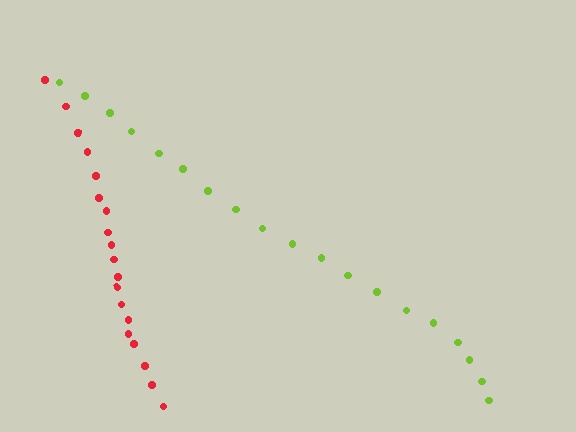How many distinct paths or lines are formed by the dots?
There are 2 distinct paths.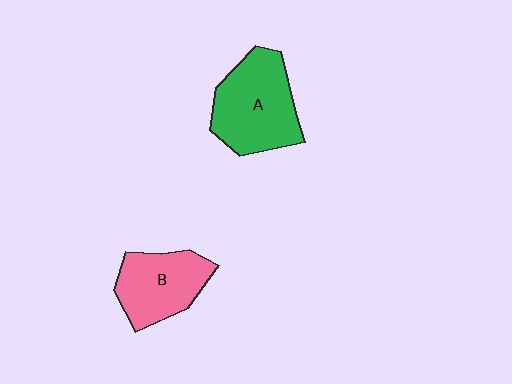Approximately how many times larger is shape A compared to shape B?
Approximately 1.3 times.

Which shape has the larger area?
Shape A (green).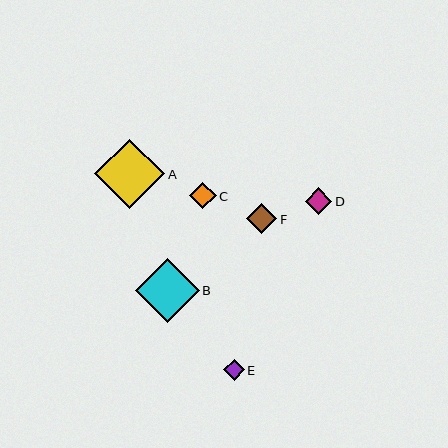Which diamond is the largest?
Diamond A is the largest with a size of approximately 70 pixels.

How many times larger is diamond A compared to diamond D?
Diamond A is approximately 2.6 times the size of diamond D.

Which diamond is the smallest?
Diamond E is the smallest with a size of approximately 21 pixels.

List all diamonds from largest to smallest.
From largest to smallest: A, B, F, D, C, E.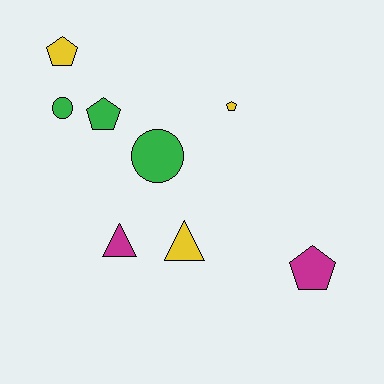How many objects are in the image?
There are 8 objects.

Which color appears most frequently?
Green, with 3 objects.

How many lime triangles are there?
There are no lime triangles.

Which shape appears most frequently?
Pentagon, with 4 objects.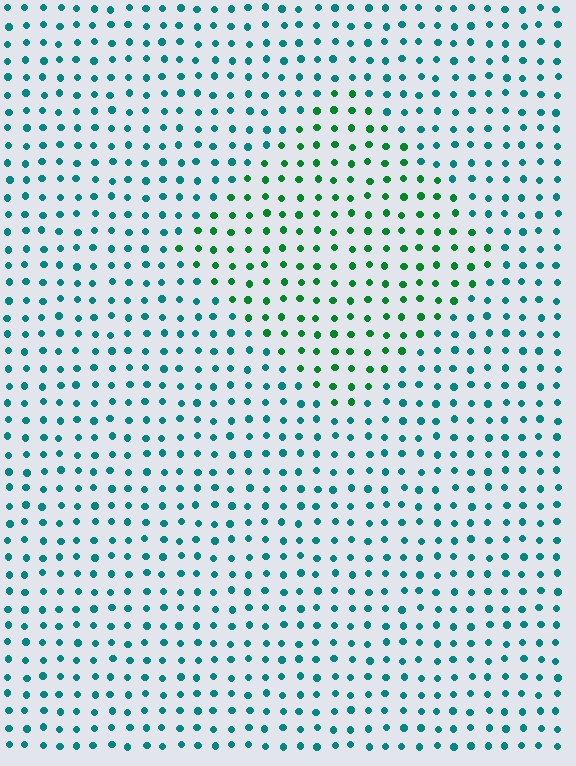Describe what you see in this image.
The image is filled with small teal elements in a uniform arrangement. A diamond-shaped region is visible where the elements are tinted to a slightly different hue, forming a subtle color boundary.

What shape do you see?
I see a diamond.